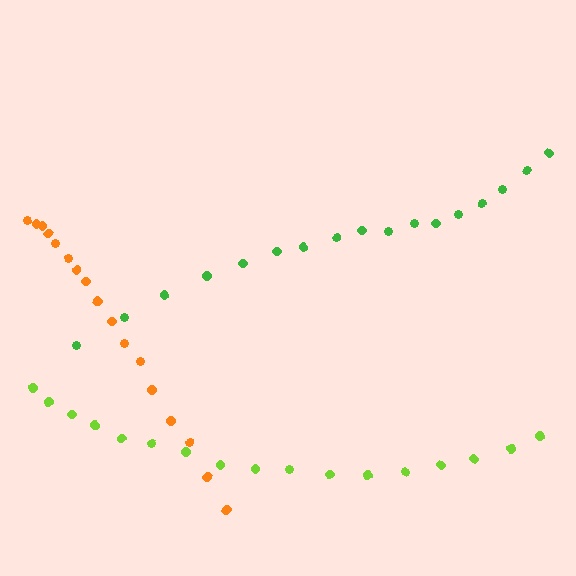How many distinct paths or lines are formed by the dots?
There are 3 distinct paths.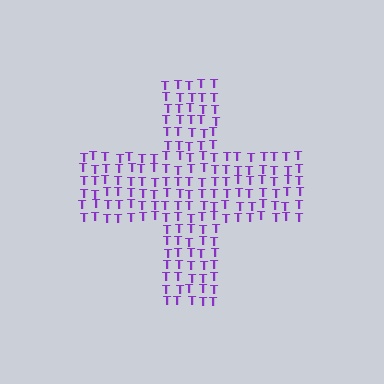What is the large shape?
The large shape is a cross.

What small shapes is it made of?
It is made of small letter T's.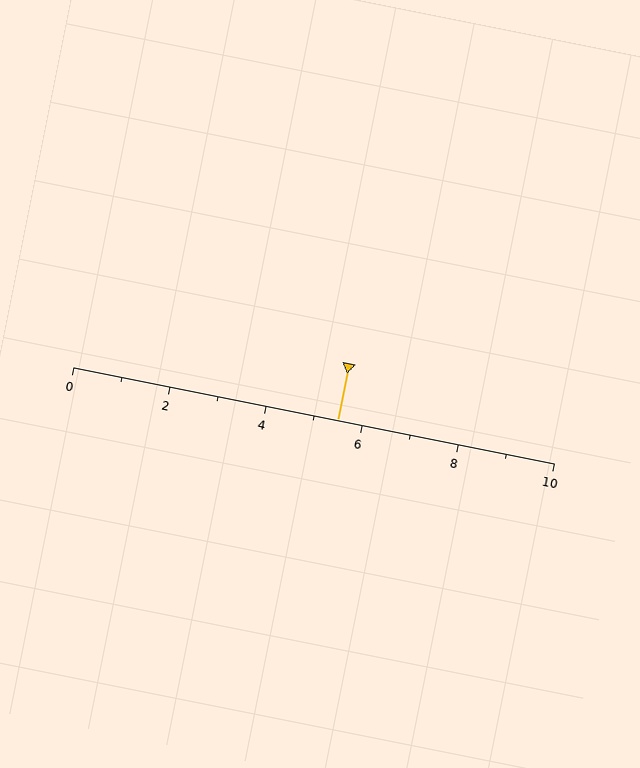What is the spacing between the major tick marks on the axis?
The major ticks are spaced 2 apart.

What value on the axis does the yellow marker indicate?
The marker indicates approximately 5.5.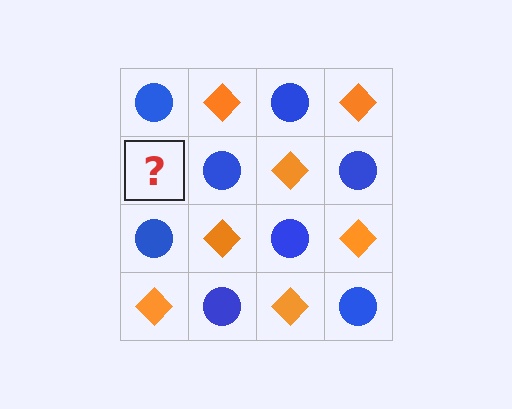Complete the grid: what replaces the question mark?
The question mark should be replaced with an orange diamond.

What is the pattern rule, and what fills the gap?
The rule is that it alternates blue circle and orange diamond in a checkerboard pattern. The gap should be filled with an orange diamond.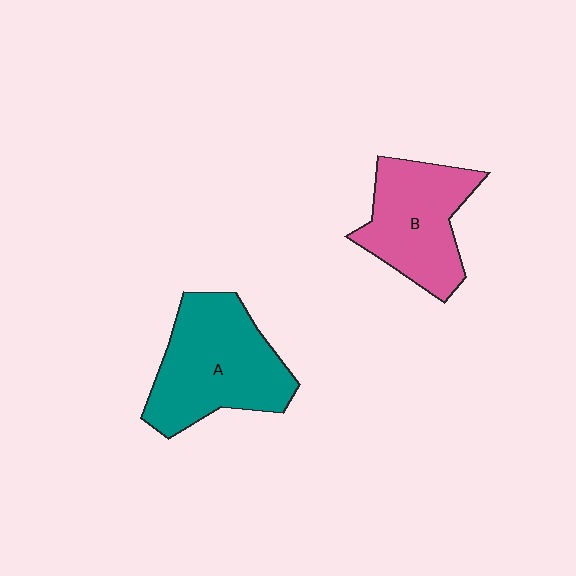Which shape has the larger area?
Shape A (teal).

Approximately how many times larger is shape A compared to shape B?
Approximately 1.2 times.